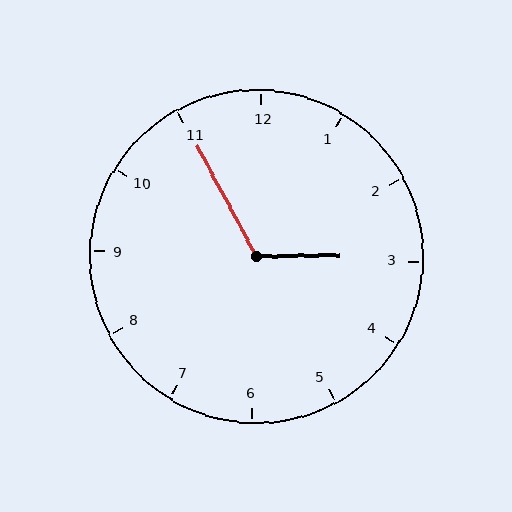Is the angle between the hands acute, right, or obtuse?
It is obtuse.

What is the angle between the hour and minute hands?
Approximately 118 degrees.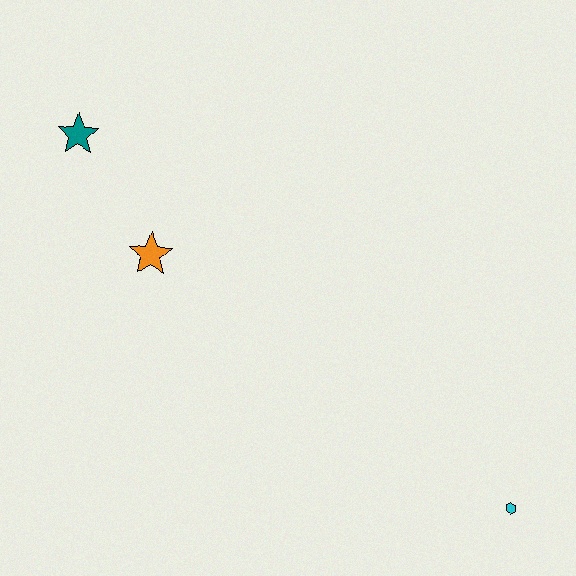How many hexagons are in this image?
There is 1 hexagon.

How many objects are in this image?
There are 3 objects.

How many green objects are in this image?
There are no green objects.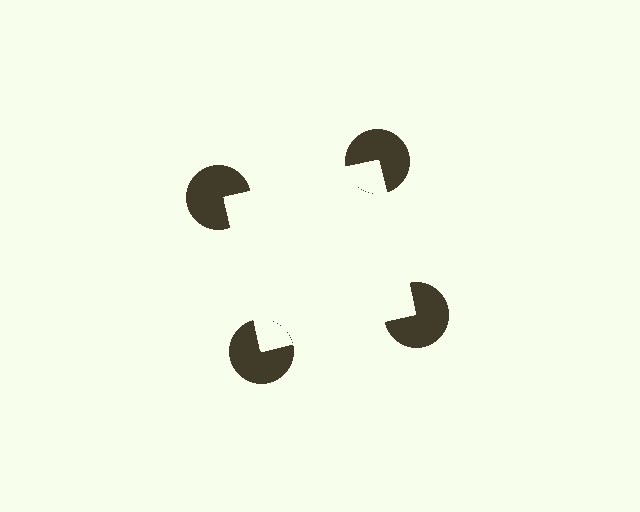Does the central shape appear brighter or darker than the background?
It typically appears slightly brighter than the background, even though no actual brightness change is drawn.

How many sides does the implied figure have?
4 sides.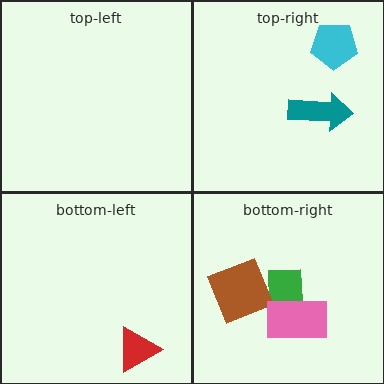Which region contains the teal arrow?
The top-right region.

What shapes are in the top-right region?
The teal arrow, the cyan pentagon.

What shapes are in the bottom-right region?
The green square, the brown square, the pink rectangle.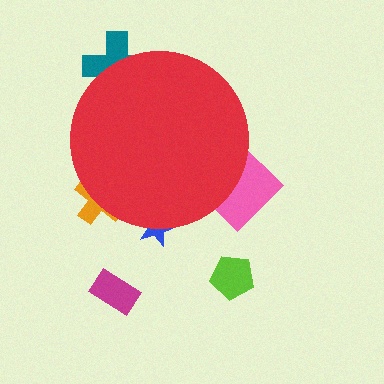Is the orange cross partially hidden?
Yes, the orange cross is partially hidden behind the red circle.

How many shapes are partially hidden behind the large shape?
4 shapes are partially hidden.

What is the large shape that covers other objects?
A red circle.